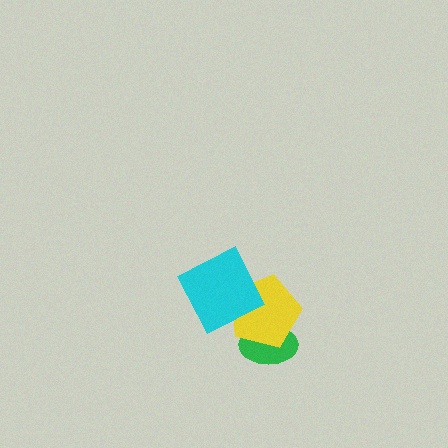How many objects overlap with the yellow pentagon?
2 objects overlap with the yellow pentagon.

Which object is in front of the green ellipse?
The yellow pentagon is in front of the green ellipse.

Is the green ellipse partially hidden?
Yes, it is partially covered by another shape.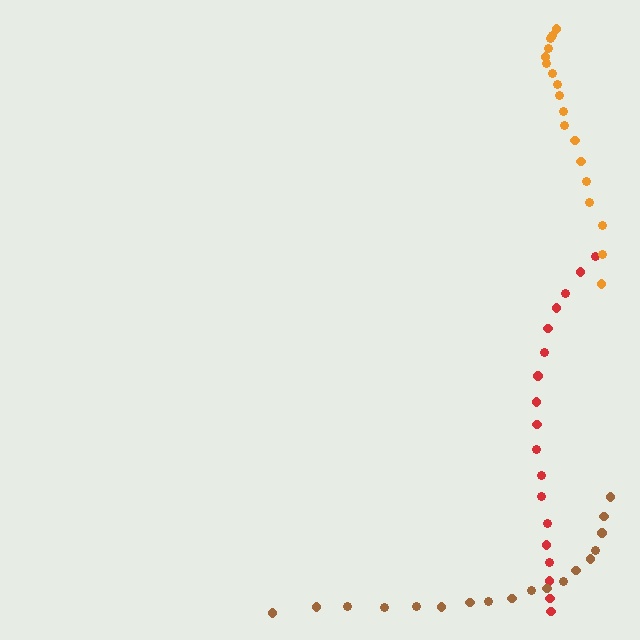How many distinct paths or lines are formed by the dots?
There are 3 distinct paths.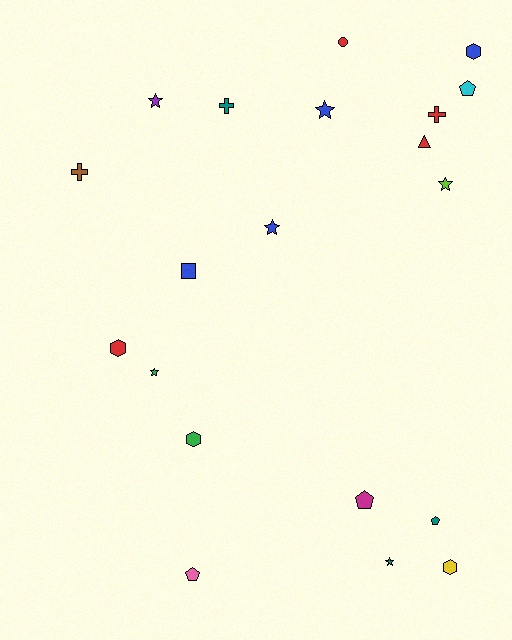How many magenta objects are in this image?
There is 1 magenta object.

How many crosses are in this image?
There are 3 crosses.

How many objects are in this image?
There are 20 objects.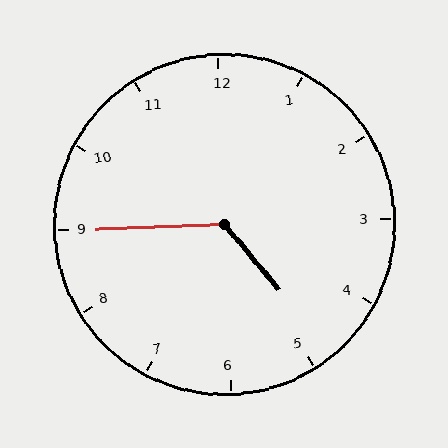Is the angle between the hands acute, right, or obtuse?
It is obtuse.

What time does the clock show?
4:45.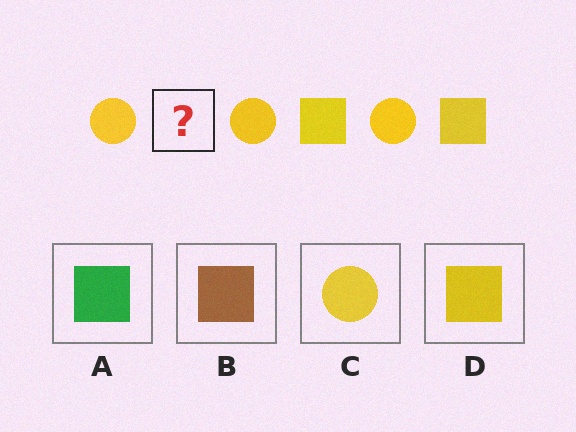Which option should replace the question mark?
Option D.